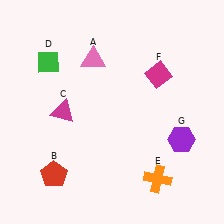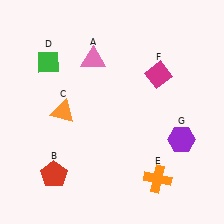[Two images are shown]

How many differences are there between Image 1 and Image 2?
There is 1 difference between the two images.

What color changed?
The triangle (C) changed from magenta in Image 1 to orange in Image 2.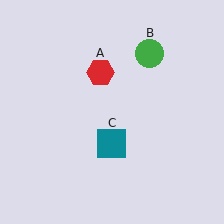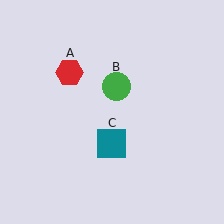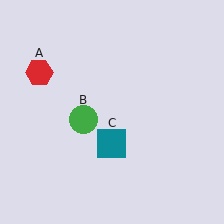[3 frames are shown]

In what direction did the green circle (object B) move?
The green circle (object B) moved down and to the left.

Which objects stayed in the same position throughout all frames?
Teal square (object C) remained stationary.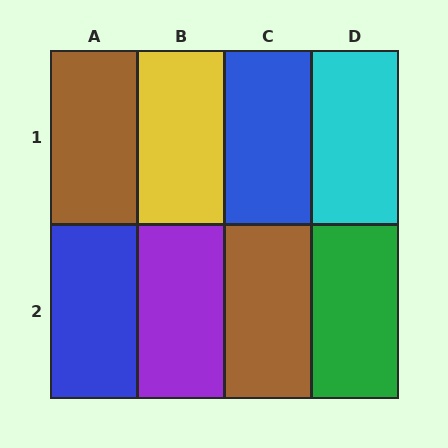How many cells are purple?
1 cell is purple.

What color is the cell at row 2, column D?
Green.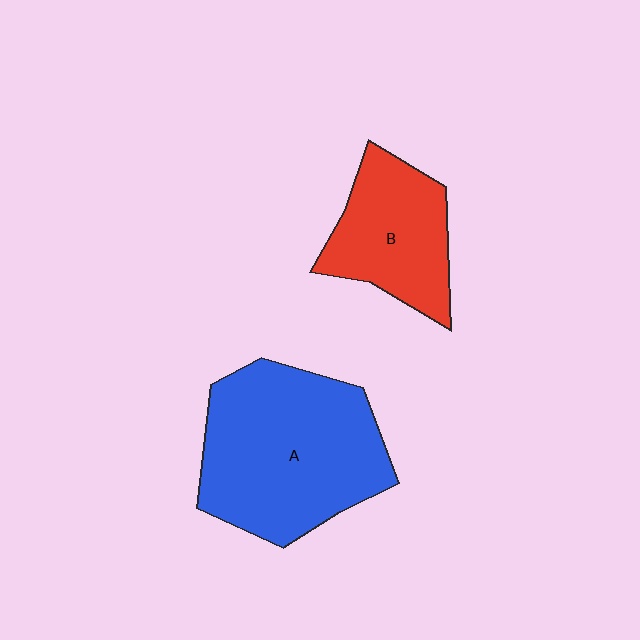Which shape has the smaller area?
Shape B (red).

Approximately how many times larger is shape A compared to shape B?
Approximately 1.8 times.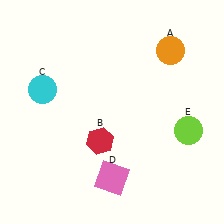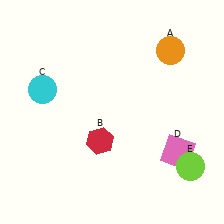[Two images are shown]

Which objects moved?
The objects that moved are: the pink square (D), the lime circle (E).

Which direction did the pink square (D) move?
The pink square (D) moved right.